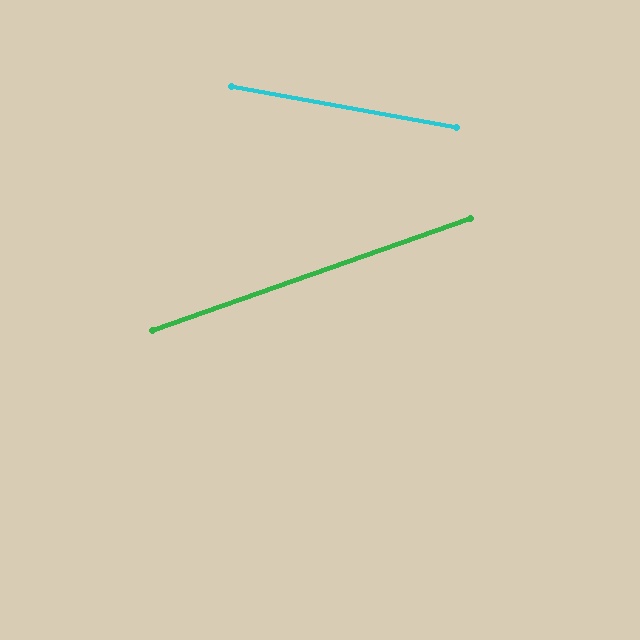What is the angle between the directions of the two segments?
Approximately 30 degrees.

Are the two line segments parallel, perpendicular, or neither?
Neither parallel nor perpendicular — they differ by about 30°.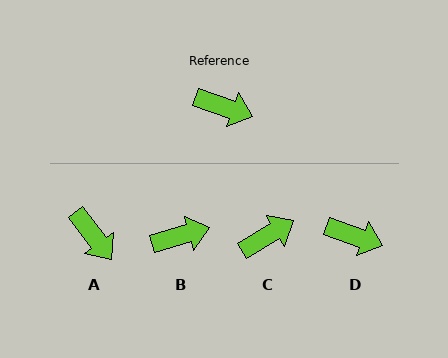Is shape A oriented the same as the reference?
No, it is off by about 33 degrees.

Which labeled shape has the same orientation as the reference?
D.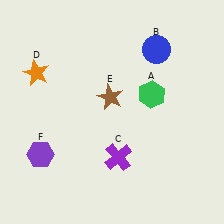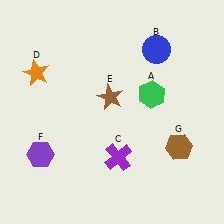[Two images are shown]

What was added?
A brown hexagon (G) was added in Image 2.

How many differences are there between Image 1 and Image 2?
There is 1 difference between the two images.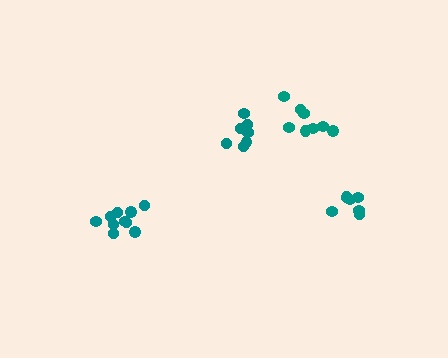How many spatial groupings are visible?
There are 4 spatial groupings.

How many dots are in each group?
Group 1: 7 dots, Group 2: 8 dots, Group 3: 10 dots, Group 4: 7 dots (32 total).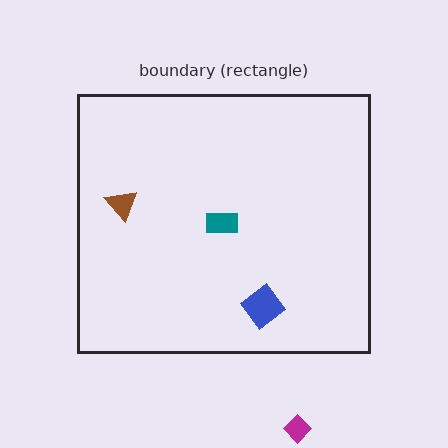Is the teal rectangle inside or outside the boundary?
Inside.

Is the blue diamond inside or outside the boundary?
Inside.